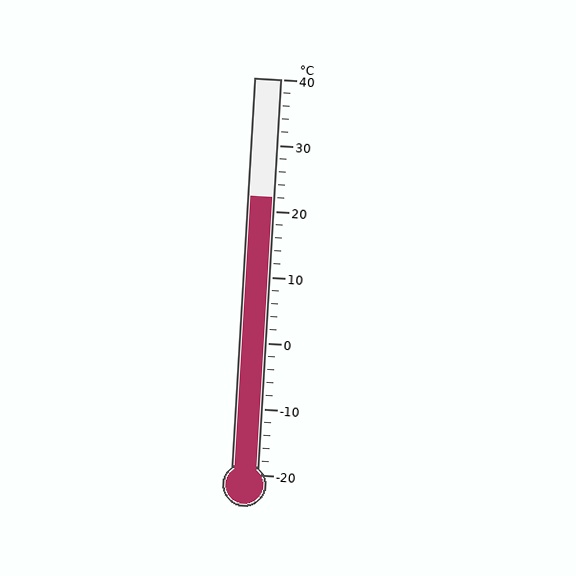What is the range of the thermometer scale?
The thermometer scale ranges from -20°C to 40°C.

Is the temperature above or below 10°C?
The temperature is above 10°C.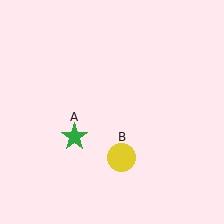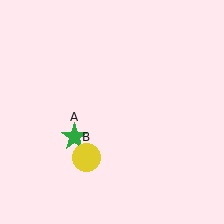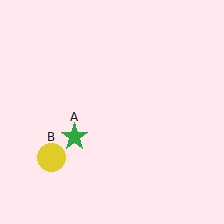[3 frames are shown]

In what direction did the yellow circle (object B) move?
The yellow circle (object B) moved left.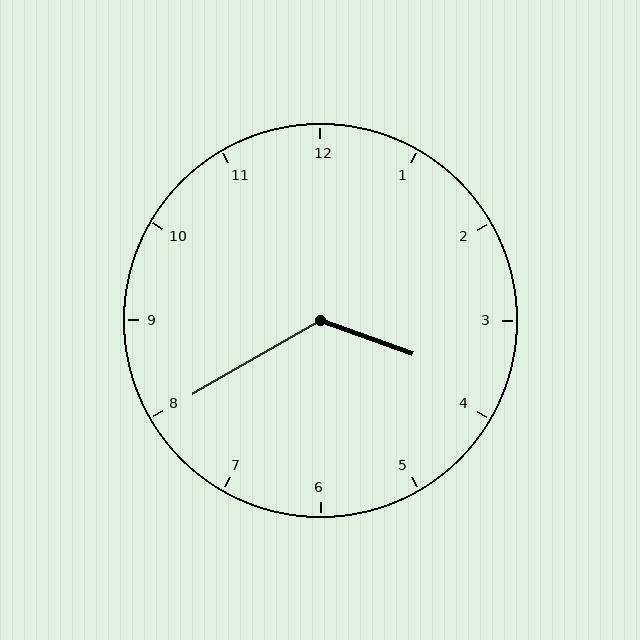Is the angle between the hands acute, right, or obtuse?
It is obtuse.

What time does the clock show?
3:40.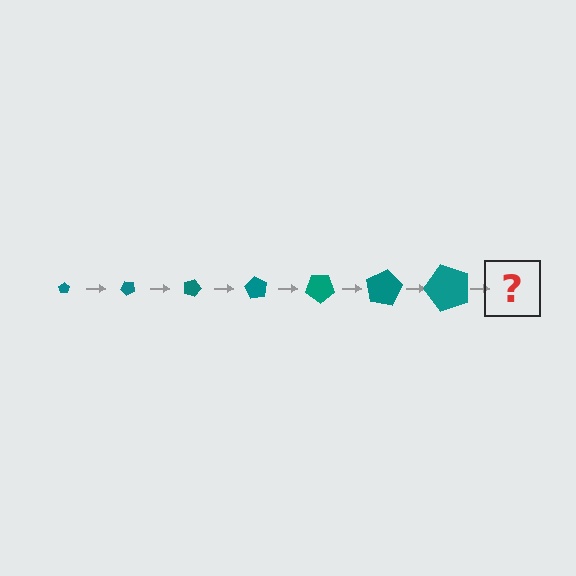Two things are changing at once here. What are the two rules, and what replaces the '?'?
The two rules are that the pentagon grows larger each step and it rotates 45 degrees each step. The '?' should be a pentagon, larger than the previous one and rotated 315 degrees from the start.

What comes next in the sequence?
The next element should be a pentagon, larger than the previous one and rotated 315 degrees from the start.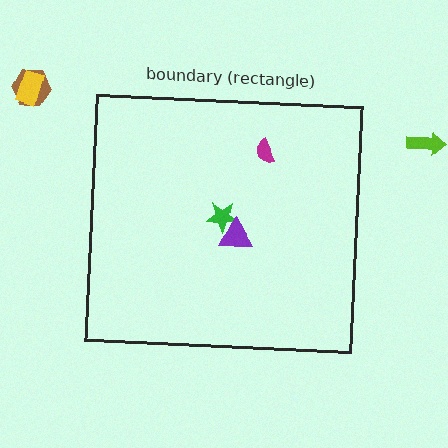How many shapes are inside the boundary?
3 inside, 3 outside.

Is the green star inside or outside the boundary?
Inside.